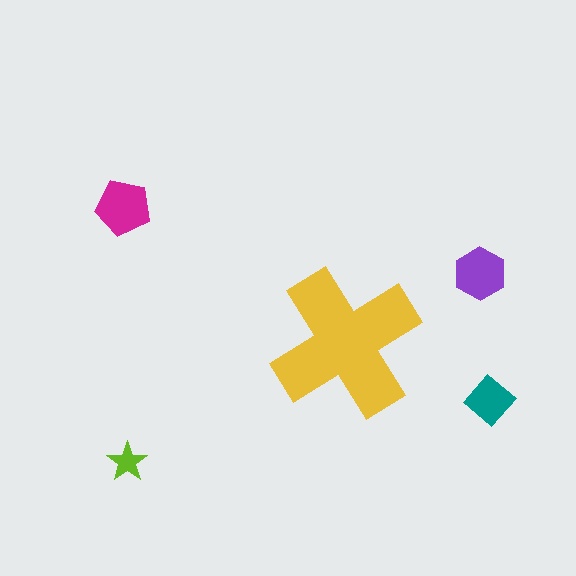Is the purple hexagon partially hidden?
No, the purple hexagon is fully visible.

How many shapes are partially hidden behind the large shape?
0 shapes are partially hidden.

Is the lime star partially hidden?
No, the lime star is fully visible.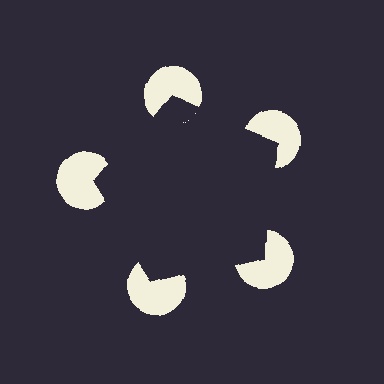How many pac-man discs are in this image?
There are 5 — one at each vertex of the illusory pentagon.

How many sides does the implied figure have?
5 sides.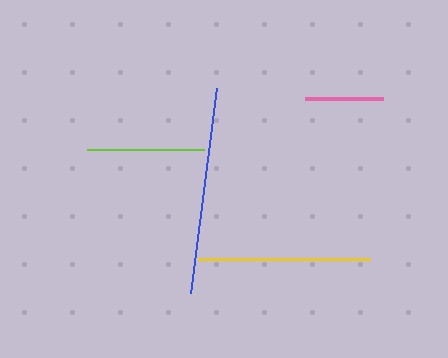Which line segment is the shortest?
The pink line is the shortest at approximately 78 pixels.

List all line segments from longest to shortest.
From longest to shortest: blue, yellow, lime, pink.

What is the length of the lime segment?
The lime segment is approximately 117 pixels long.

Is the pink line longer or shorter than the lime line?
The lime line is longer than the pink line.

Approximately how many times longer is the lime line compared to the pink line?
The lime line is approximately 1.5 times the length of the pink line.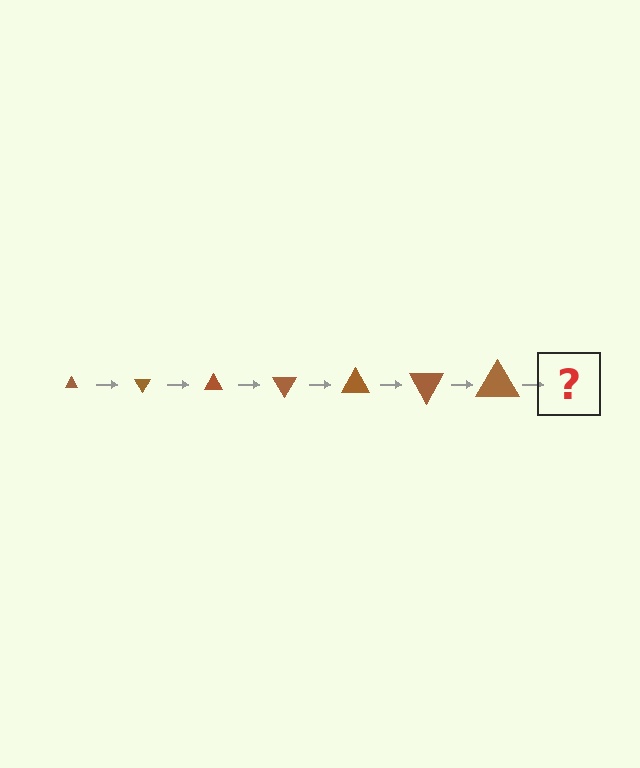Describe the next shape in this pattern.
It should be a triangle, larger than the previous one and rotated 420 degrees from the start.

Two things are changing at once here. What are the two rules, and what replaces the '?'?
The two rules are that the triangle grows larger each step and it rotates 60 degrees each step. The '?' should be a triangle, larger than the previous one and rotated 420 degrees from the start.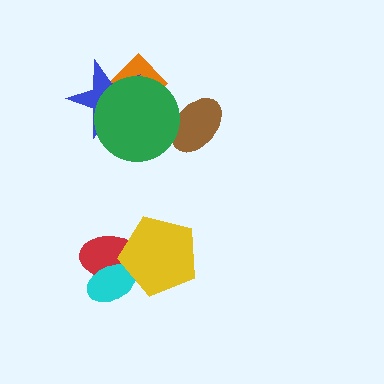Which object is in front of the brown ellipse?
The green circle is in front of the brown ellipse.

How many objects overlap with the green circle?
3 objects overlap with the green circle.